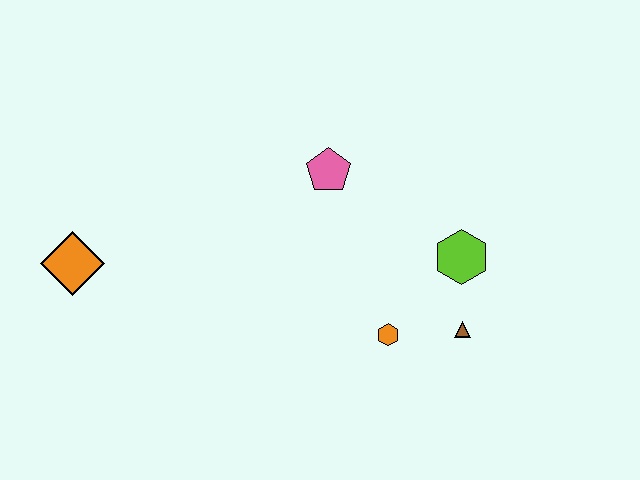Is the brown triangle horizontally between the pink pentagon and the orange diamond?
No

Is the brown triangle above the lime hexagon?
No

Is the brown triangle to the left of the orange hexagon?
No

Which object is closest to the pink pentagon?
The lime hexagon is closest to the pink pentagon.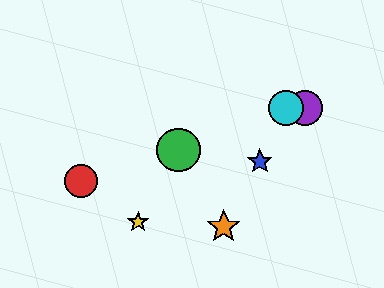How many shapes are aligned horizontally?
2 shapes (the purple circle, the cyan circle) are aligned horizontally.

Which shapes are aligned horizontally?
The purple circle, the cyan circle are aligned horizontally.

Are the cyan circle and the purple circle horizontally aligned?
Yes, both are at y≈108.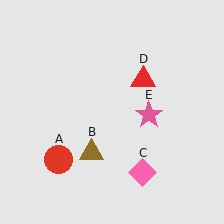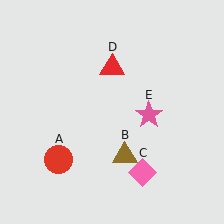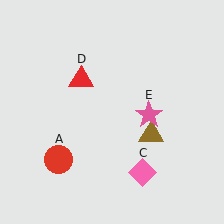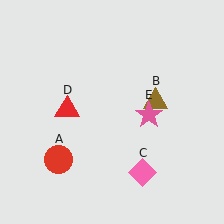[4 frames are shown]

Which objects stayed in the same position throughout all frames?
Red circle (object A) and pink diamond (object C) and pink star (object E) remained stationary.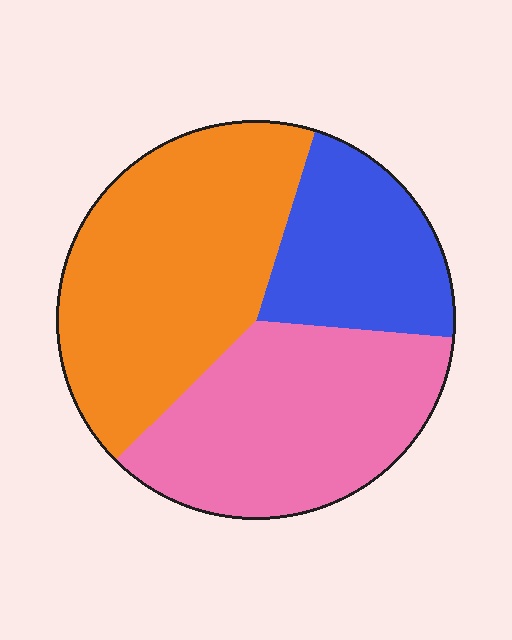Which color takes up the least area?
Blue, at roughly 20%.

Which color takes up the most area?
Orange, at roughly 40%.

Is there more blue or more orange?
Orange.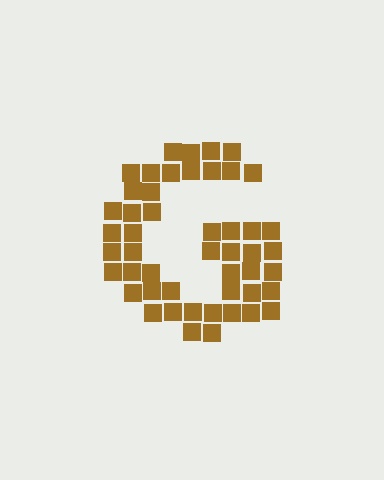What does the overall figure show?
The overall figure shows the letter G.